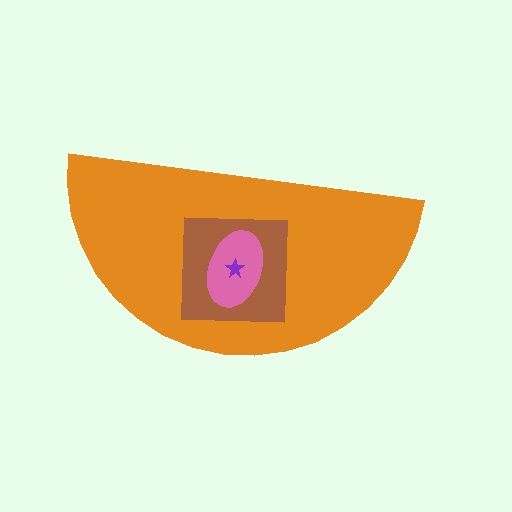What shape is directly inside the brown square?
The pink ellipse.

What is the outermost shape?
The orange semicircle.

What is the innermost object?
The purple star.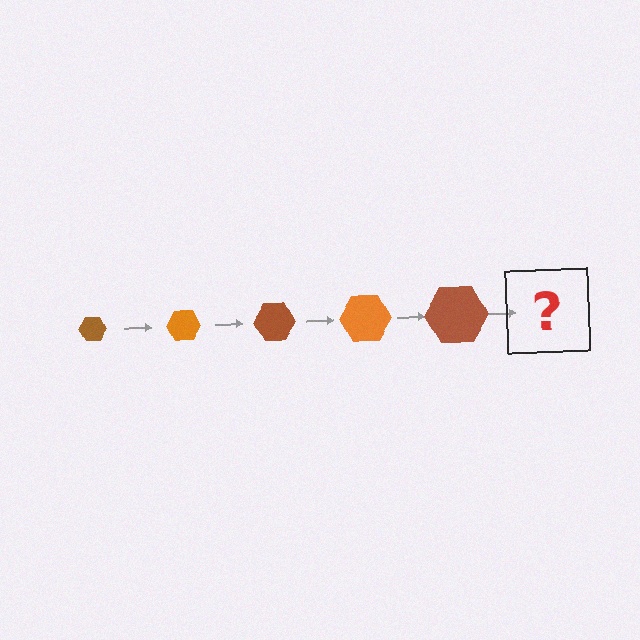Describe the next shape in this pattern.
It should be an orange hexagon, larger than the previous one.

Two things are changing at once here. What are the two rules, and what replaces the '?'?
The two rules are that the hexagon grows larger each step and the color cycles through brown and orange. The '?' should be an orange hexagon, larger than the previous one.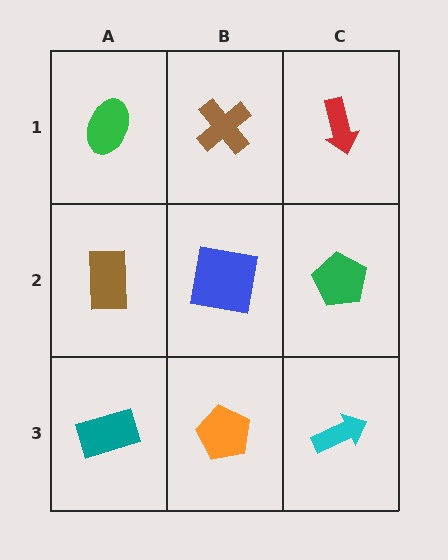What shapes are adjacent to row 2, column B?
A brown cross (row 1, column B), an orange pentagon (row 3, column B), a brown rectangle (row 2, column A), a green pentagon (row 2, column C).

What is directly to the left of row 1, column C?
A brown cross.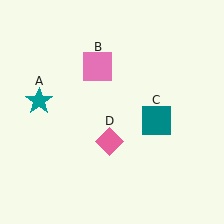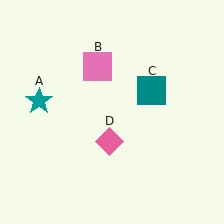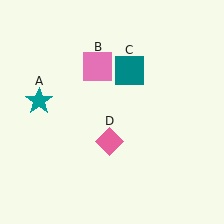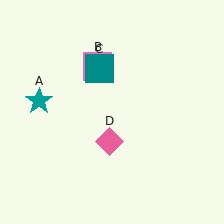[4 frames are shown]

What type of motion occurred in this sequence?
The teal square (object C) rotated counterclockwise around the center of the scene.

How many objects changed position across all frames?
1 object changed position: teal square (object C).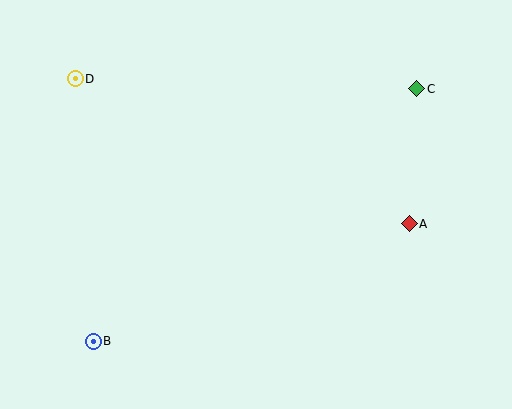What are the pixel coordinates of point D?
Point D is at (75, 79).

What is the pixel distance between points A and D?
The distance between A and D is 364 pixels.